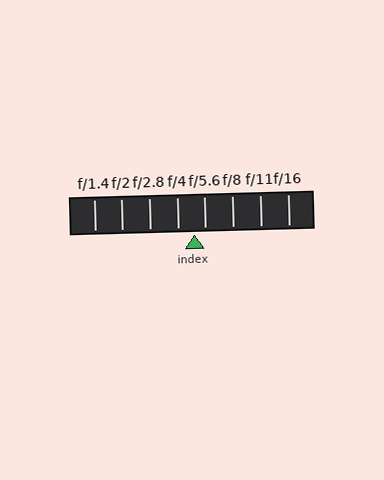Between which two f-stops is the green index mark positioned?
The index mark is between f/4 and f/5.6.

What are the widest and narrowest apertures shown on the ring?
The widest aperture shown is f/1.4 and the narrowest is f/16.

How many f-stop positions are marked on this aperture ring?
There are 8 f-stop positions marked.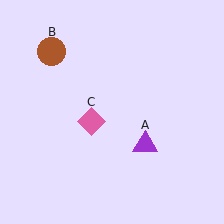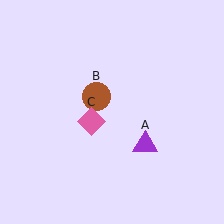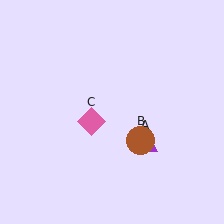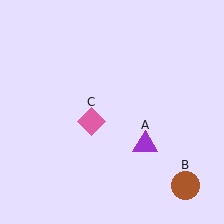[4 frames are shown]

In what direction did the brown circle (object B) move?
The brown circle (object B) moved down and to the right.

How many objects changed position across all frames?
1 object changed position: brown circle (object B).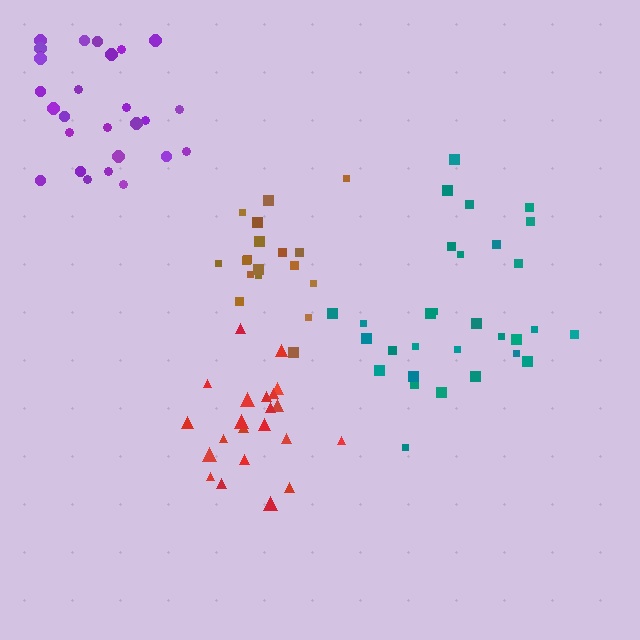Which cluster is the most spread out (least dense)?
Purple.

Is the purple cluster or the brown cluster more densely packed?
Brown.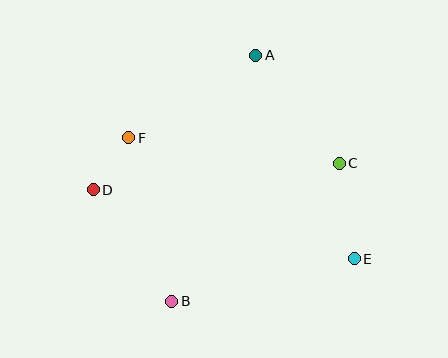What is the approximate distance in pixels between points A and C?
The distance between A and C is approximately 136 pixels.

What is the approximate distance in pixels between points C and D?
The distance between C and D is approximately 247 pixels.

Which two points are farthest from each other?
Points D and E are farthest from each other.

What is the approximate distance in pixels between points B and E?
The distance between B and E is approximately 188 pixels.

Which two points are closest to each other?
Points D and F are closest to each other.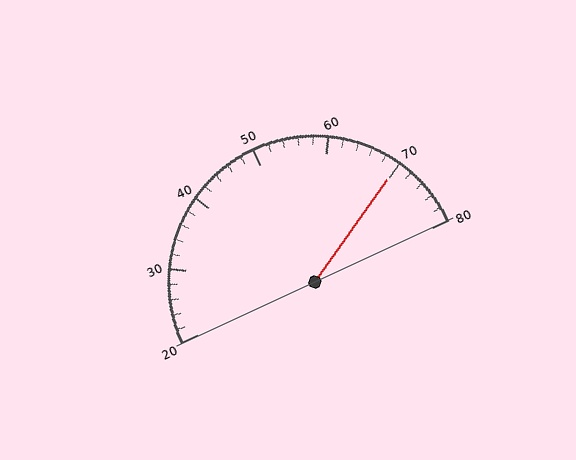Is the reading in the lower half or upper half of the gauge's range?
The reading is in the upper half of the range (20 to 80).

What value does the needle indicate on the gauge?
The needle indicates approximately 70.